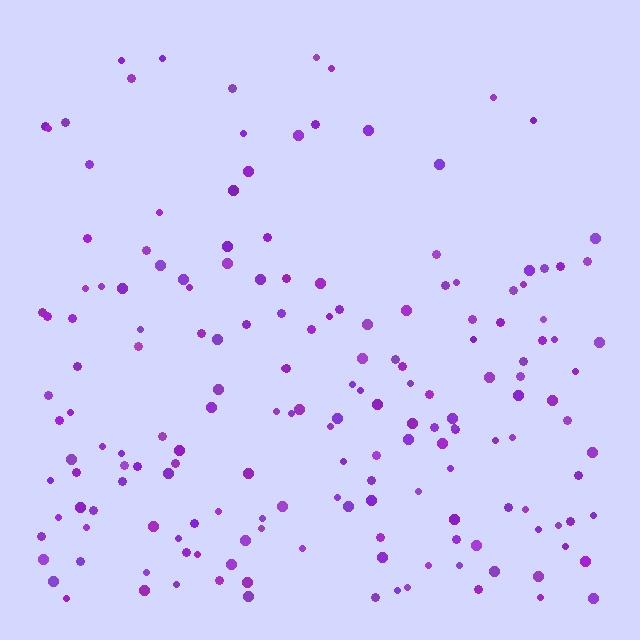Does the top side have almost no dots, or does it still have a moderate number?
Still a moderate number, just noticeably fewer than the bottom.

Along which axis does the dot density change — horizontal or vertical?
Vertical.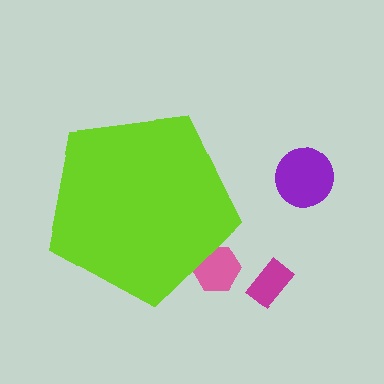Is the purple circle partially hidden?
No, the purple circle is fully visible.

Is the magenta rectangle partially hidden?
No, the magenta rectangle is fully visible.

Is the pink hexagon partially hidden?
Yes, the pink hexagon is partially hidden behind the lime pentagon.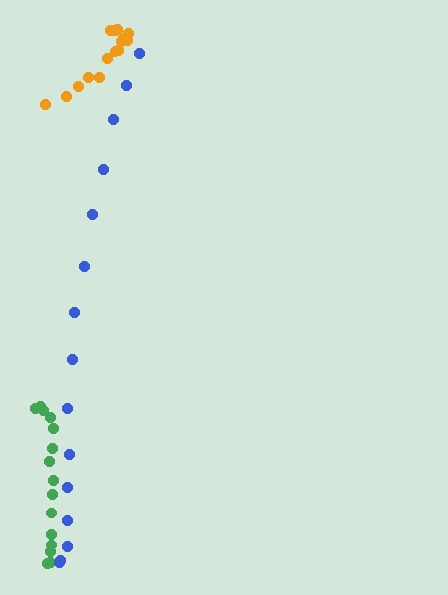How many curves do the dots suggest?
There are 3 distinct paths.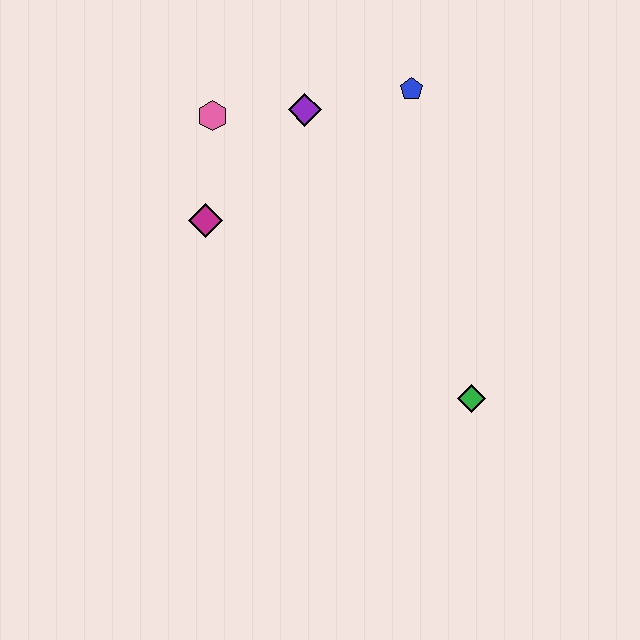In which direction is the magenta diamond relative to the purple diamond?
The magenta diamond is below the purple diamond.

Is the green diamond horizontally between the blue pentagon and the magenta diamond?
No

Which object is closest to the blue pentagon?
The purple diamond is closest to the blue pentagon.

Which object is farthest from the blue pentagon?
The green diamond is farthest from the blue pentagon.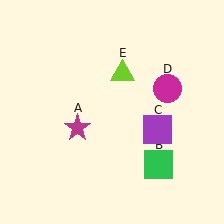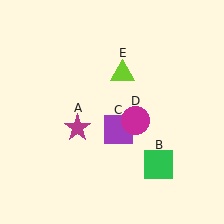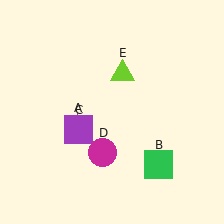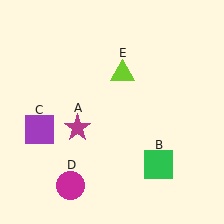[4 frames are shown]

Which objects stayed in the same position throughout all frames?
Magenta star (object A) and green square (object B) and lime triangle (object E) remained stationary.